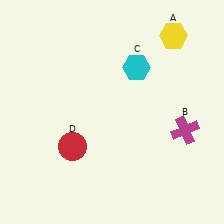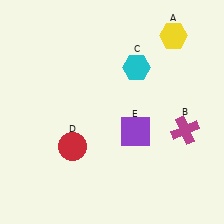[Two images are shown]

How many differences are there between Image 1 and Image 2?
There is 1 difference between the two images.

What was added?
A purple square (E) was added in Image 2.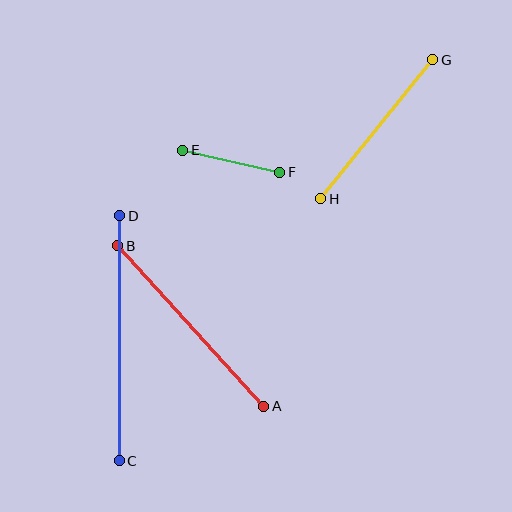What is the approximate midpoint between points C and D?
The midpoint is at approximately (119, 338) pixels.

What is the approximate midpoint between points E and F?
The midpoint is at approximately (231, 161) pixels.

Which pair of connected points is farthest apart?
Points C and D are farthest apart.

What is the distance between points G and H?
The distance is approximately 179 pixels.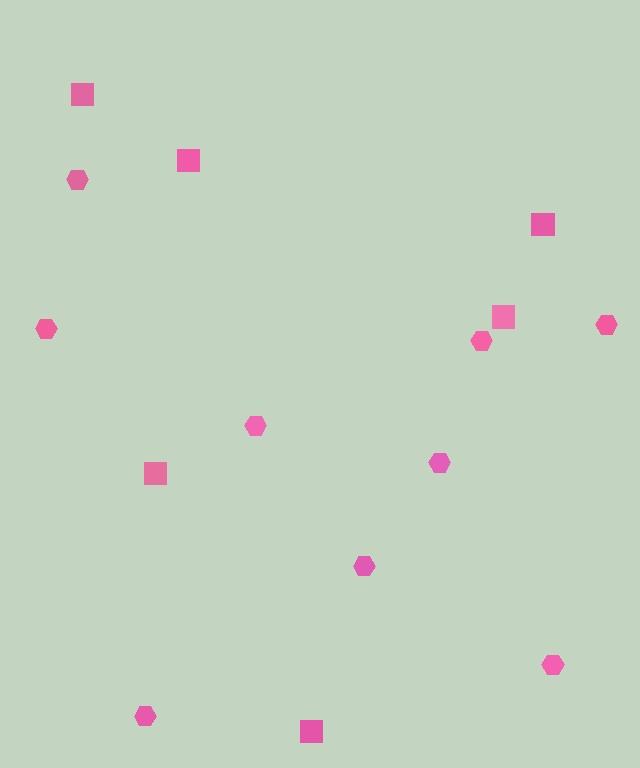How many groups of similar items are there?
There are 2 groups: one group of hexagons (9) and one group of squares (6).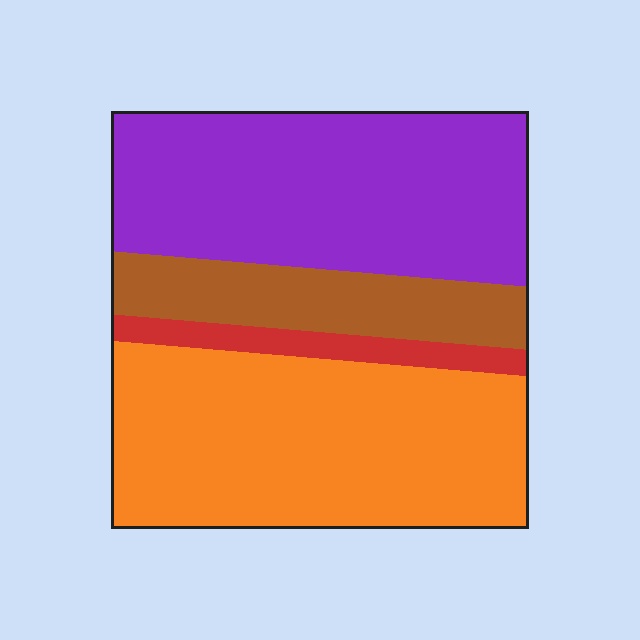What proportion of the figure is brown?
Brown takes up less than a sixth of the figure.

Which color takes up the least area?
Red, at roughly 5%.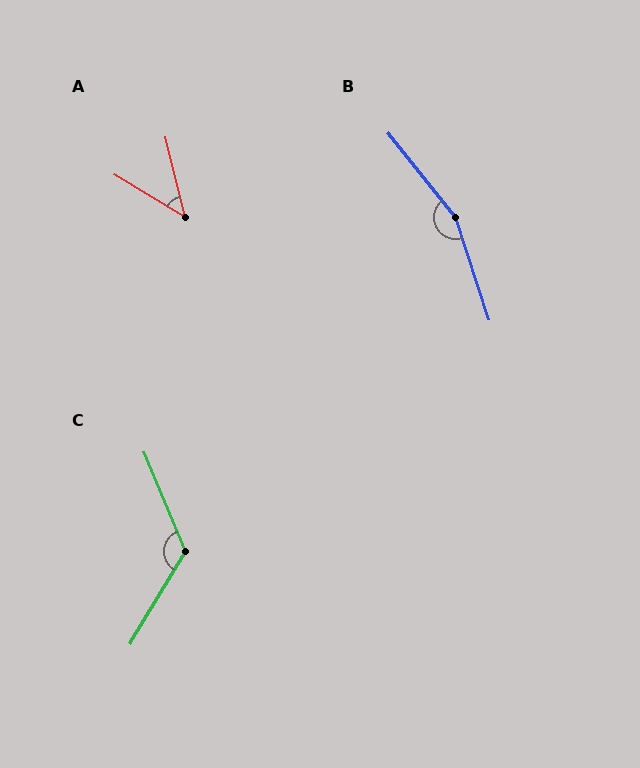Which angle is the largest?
B, at approximately 159 degrees.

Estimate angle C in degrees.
Approximately 126 degrees.